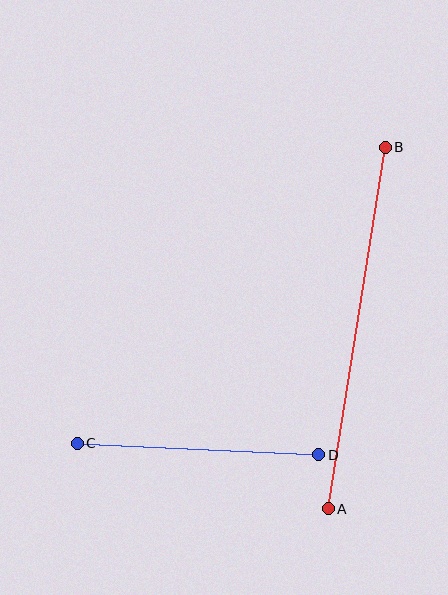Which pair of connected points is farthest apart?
Points A and B are farthest apart.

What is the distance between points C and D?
The distance is approximately 242 pixels.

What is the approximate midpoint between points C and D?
The midpoint is at approximately (198, 449) pixels.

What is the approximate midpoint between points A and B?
The midpoint is at approximately (357, 328) pixels.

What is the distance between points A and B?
The distance is approximately 366 pixels.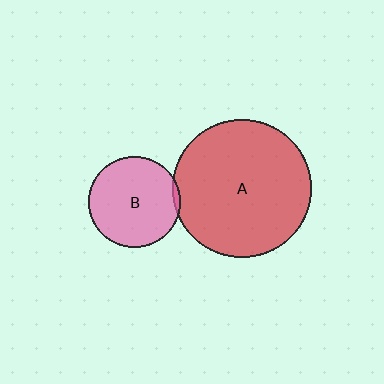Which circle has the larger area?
Circle A (red).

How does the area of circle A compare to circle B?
Approximately 2.3 times.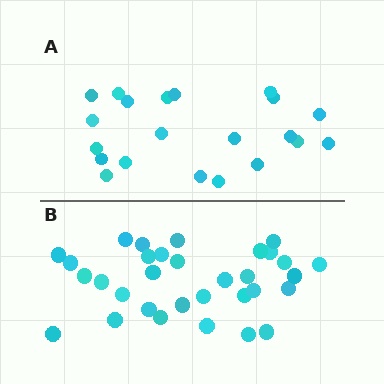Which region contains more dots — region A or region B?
Region B (the bottom region) has more dots.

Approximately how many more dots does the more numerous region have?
Region B has roughly 12 or so more dots than region A.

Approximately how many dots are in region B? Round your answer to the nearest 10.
About 30 dots. (The exact count is 32, which rounds to 30.)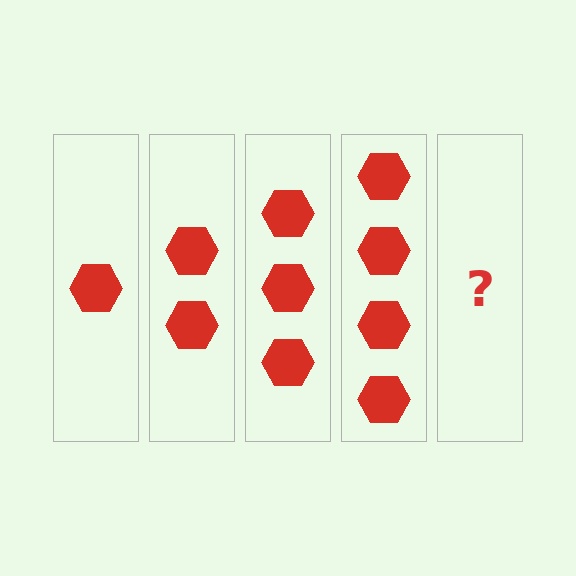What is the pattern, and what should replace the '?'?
The pattern is that each step adds one more hexagon. The '?' should be 5 hexagons.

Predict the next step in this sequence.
The next step is 5 hexagons.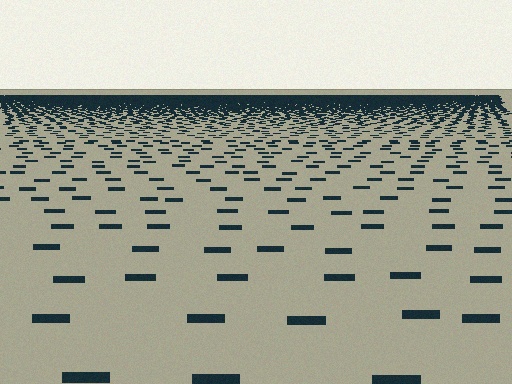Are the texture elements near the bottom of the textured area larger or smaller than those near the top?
Larger. Near the bottom, elements are closer to the viewer and appear at a bigger on-screen size.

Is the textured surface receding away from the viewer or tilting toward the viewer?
The surface is receding away from the viewer. Texture elements get smaller and denser toward the top.